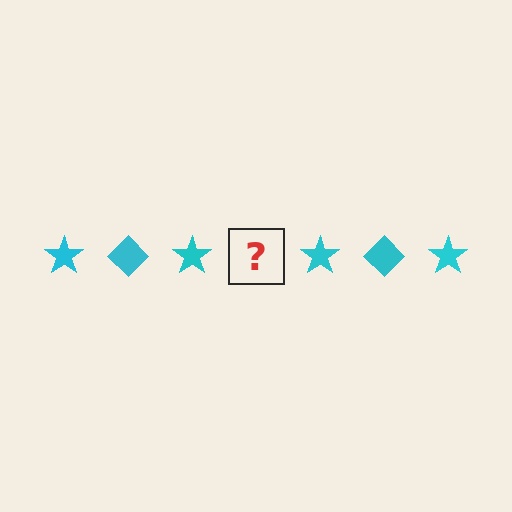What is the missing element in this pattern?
The missing element is a cyan diamond.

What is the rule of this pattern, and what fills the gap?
The rule is that the pattern cycles through star, diamond shapes in cyan. The gap should be filled with a cyan diamond.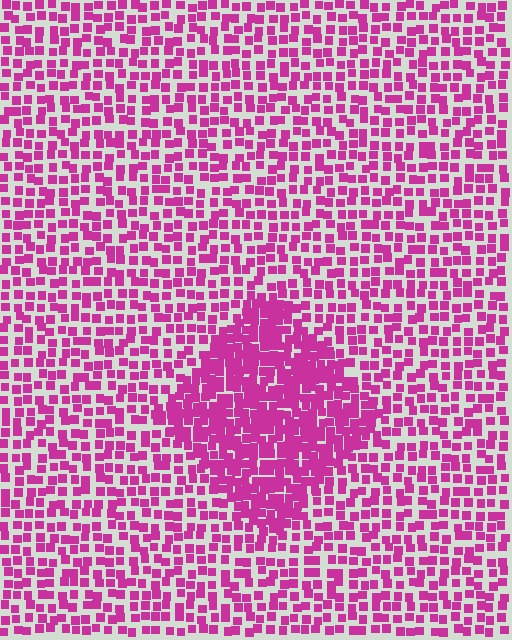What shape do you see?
I see a diamond.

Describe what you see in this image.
The image contains small magenta elements arranged at two different densities. A diamond-shaped region is visible where the elements are more densely packed than the surrounding area.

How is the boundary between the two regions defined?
The boundary is defined by a change in element density (approximately 1.9x ratio). All elements are the same color, size, and shape.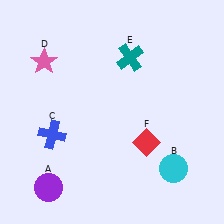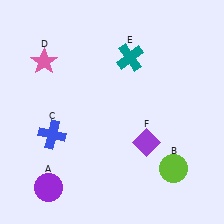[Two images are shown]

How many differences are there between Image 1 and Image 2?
There are 2 differences between the two images.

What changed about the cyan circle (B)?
In Image 1, B is cyan. In Image 2, it changed to lime.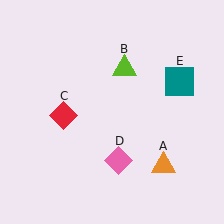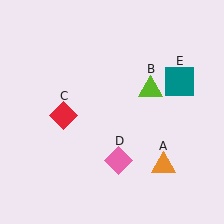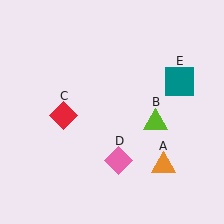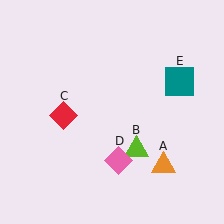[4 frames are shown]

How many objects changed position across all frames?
1 object changed position: lime triangle (object B).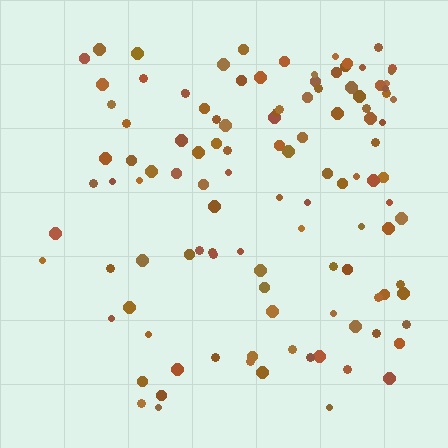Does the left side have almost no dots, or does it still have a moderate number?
Still a moderate number, just noticeably fewer than the right.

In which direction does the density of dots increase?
From left to right, with the right side densest.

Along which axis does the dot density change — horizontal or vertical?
Horizontal.